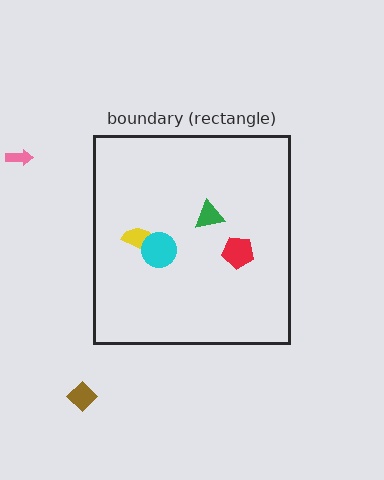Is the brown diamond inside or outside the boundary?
Outside.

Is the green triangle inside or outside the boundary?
Inside.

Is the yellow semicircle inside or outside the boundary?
Inside.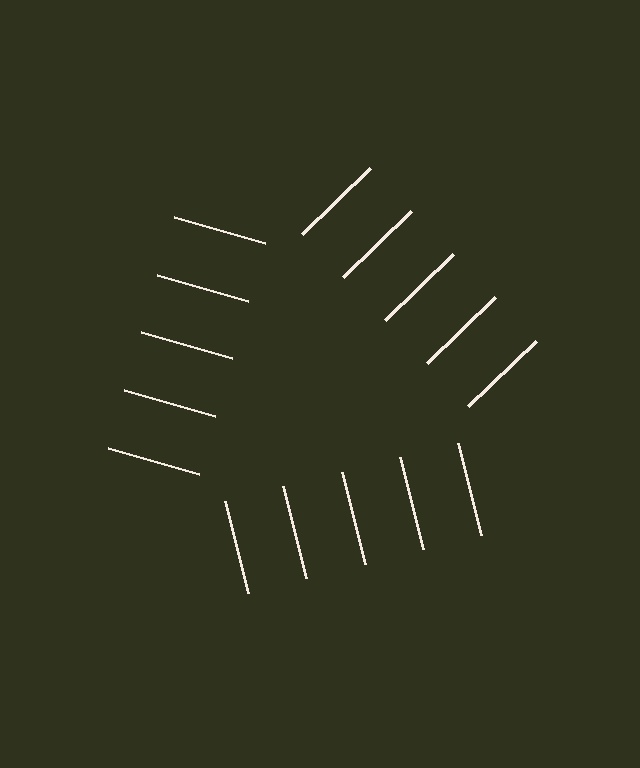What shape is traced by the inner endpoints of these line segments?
An illusory triangle — the line segments terminate on its edges but no continuous stroke is drawn.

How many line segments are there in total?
15 — 5 along each of the 3 edges.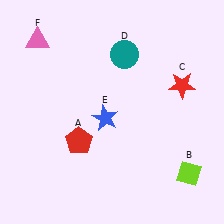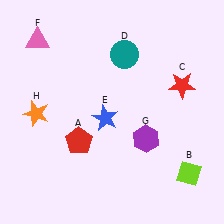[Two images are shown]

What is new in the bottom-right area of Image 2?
A purple hexagon (G) was added in the bottom-right area of Image 2.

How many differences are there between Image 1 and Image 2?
There are 2 differences between the two images.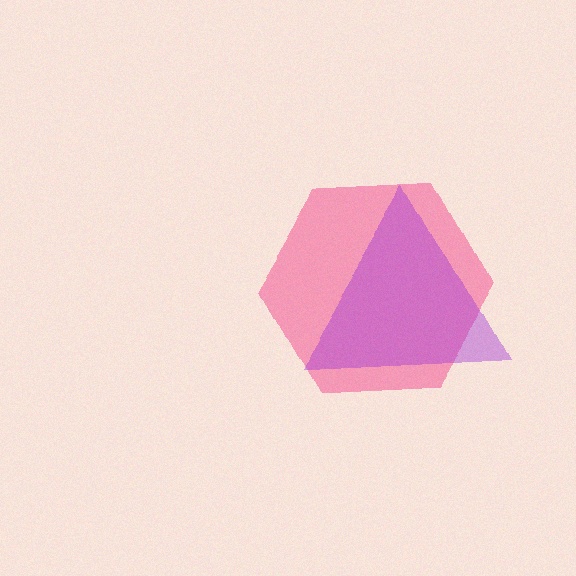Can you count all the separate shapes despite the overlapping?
Yes, there are 2 separate shapes.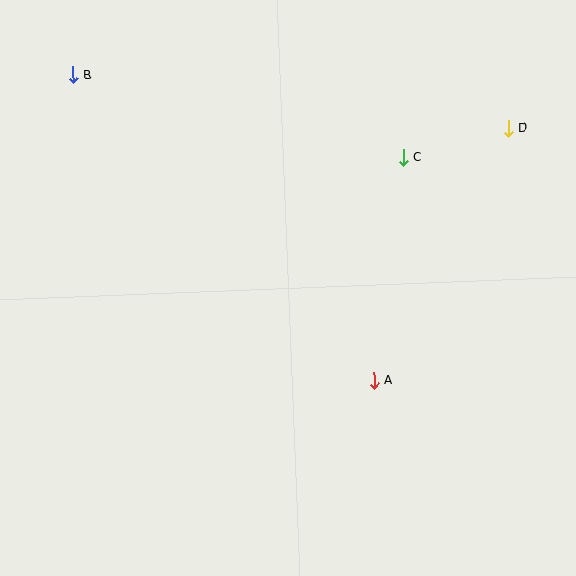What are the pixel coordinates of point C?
Point C is at (403, 158).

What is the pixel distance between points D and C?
The distance between D and C is 109 pixels.